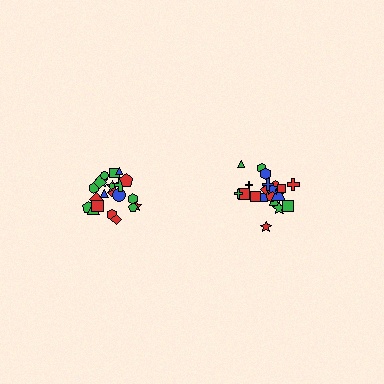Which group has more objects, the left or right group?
The left group.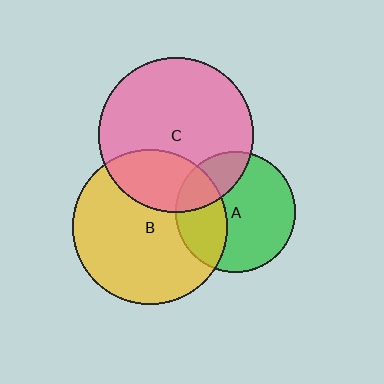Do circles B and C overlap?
Yes.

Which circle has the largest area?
Circle C (pink).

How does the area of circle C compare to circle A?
Approximately 1.7 times.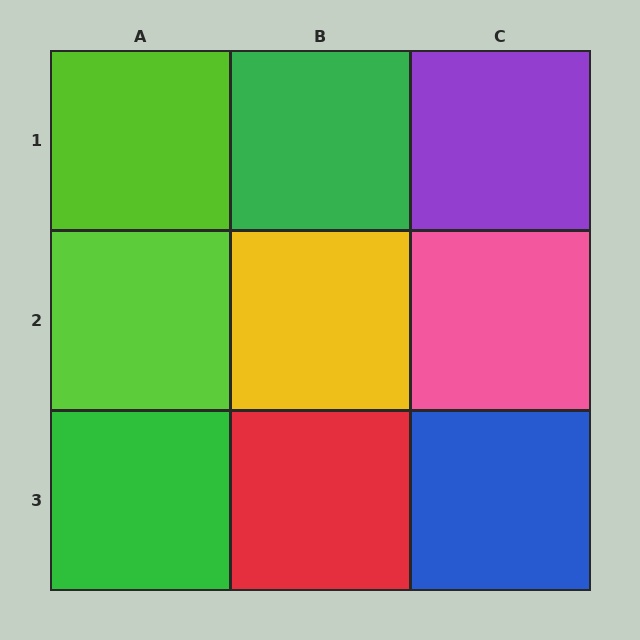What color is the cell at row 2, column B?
Yellow.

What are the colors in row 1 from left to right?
Lime, green, purple.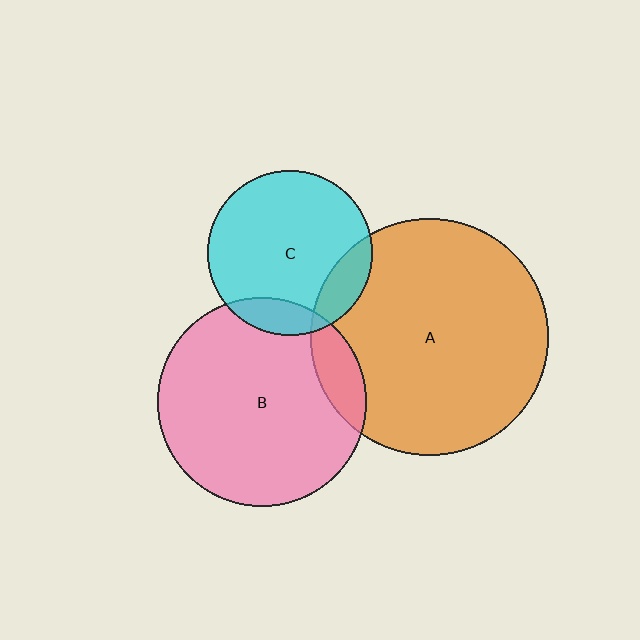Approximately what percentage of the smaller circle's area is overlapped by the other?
Approximately 10%.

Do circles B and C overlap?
Yes.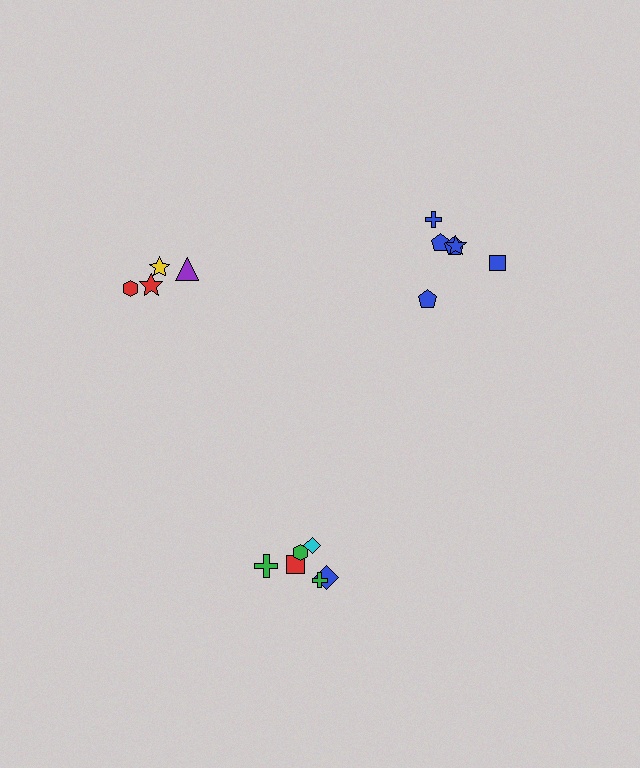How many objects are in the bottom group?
There are 6 objects.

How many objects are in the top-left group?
There are 4 objects.